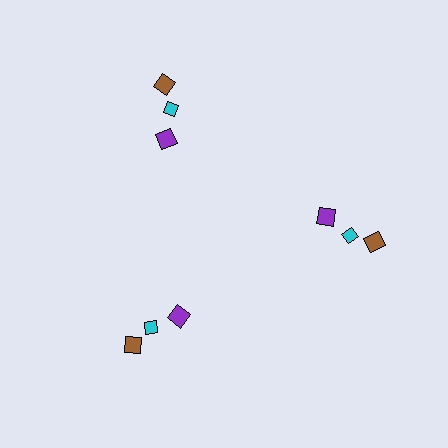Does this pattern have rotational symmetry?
Yes, this pattern has 3-fold rotational symmetry. It looks the same after rotating 120 degrees around the center.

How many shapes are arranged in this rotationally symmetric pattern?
There are 9 shapes, arranged in 3 groups of 3.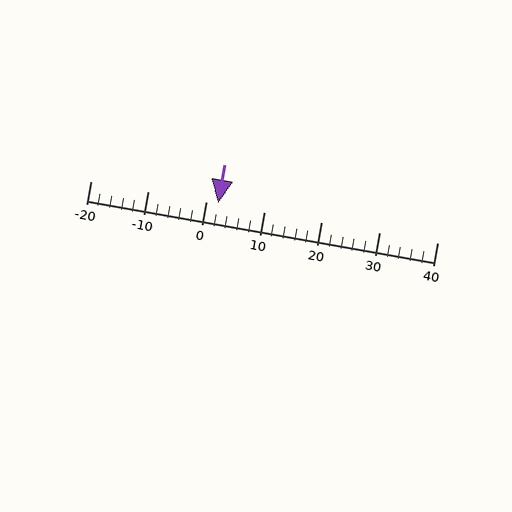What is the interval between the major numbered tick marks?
The major tick marks are spaced 10 units apart.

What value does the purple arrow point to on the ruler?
The purple arrow points to approximately 2.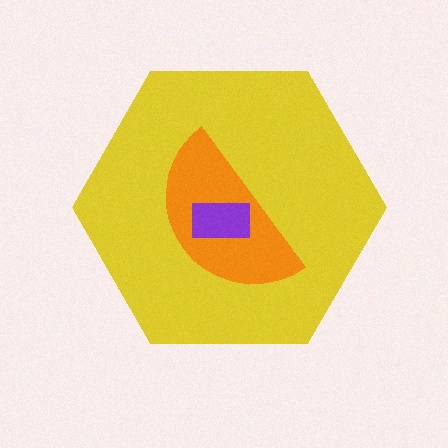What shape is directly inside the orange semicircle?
The purple rectangle.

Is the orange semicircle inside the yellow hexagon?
Yes.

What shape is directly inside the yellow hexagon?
The orange semicircle.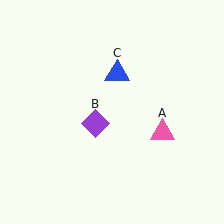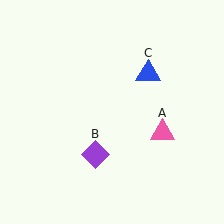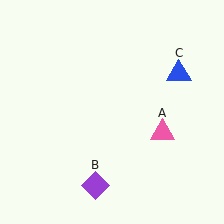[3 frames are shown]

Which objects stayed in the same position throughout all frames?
Pink triangle (object A) remained stationary.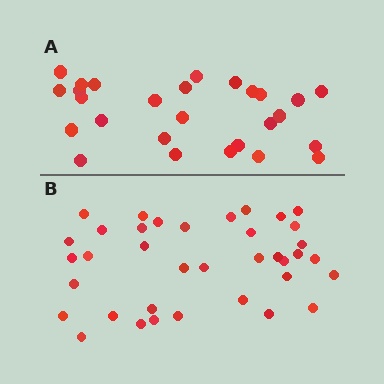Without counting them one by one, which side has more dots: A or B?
Region B (the bottom region) has more dots.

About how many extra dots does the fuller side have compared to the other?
Region B has roughly 10 or so more dots than region A.